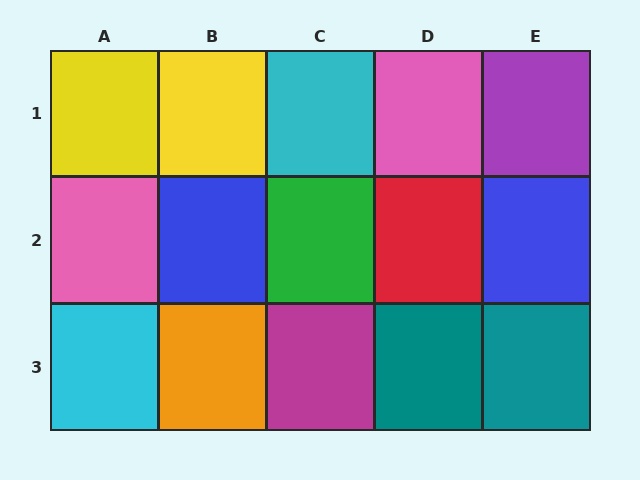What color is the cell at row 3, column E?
Teal.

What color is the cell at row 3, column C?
Magenta.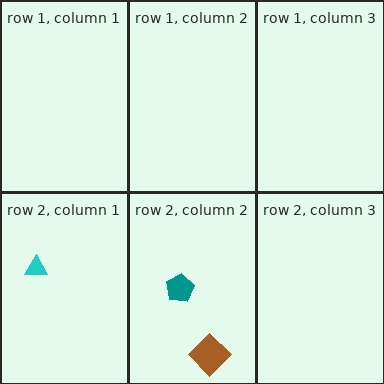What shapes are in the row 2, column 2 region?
The brown diamond, the teal pentagon.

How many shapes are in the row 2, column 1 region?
1.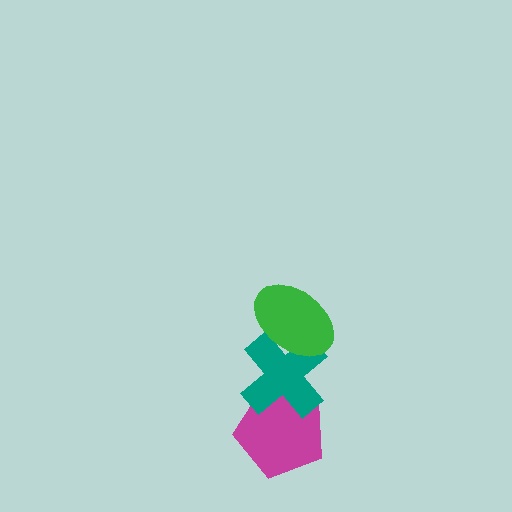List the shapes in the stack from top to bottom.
From top to bottom: the green ellipse, the teal cross, the magenta pentagon.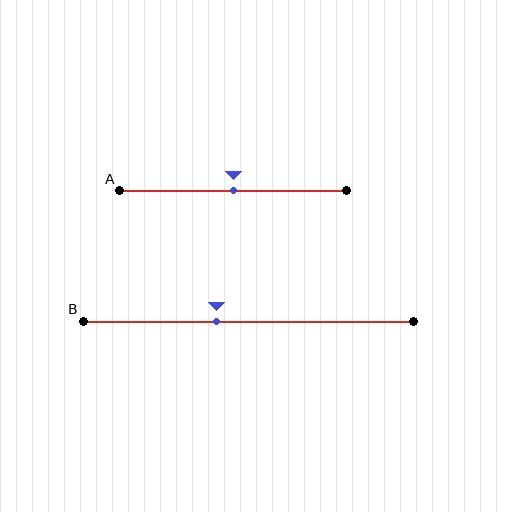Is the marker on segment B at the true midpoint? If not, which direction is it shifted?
No, the marker on segment B is shifted to the left by about 10% of the segment length.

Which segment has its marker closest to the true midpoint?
Segment A has its marker closest to the true midpoint.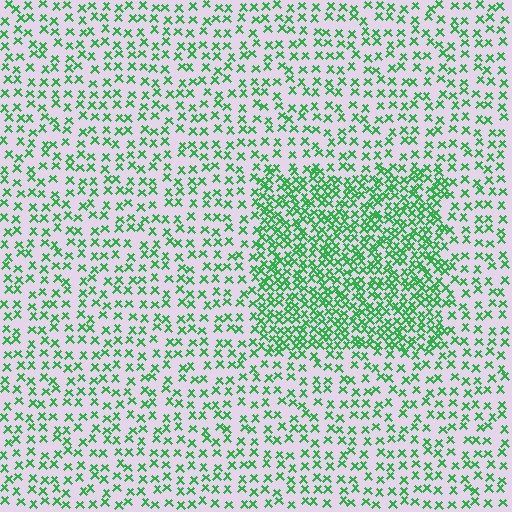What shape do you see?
I see a rectangle.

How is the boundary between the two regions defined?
The boundary is defined by a change in element density (approximately 2.2x ratio). All elements are the same color, size, and shape.